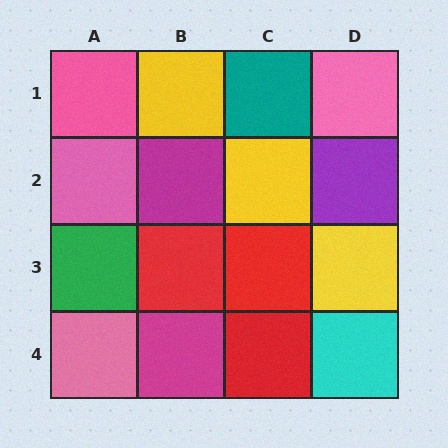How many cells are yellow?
3 cells are yellow.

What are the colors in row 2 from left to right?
Pink, magenta, yellow, purple.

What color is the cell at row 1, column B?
Yellow.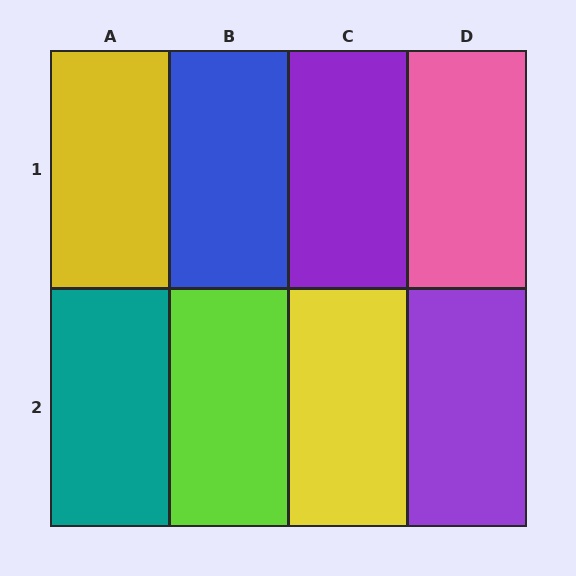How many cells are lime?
1 cell is lime.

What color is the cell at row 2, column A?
Teal.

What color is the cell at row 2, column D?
Purple.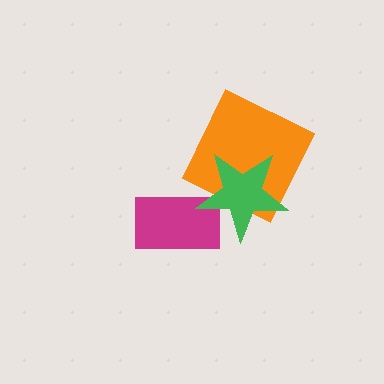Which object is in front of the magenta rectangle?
The green star is in front of the magenta rectangle.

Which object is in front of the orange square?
The green star is in front of the orange square.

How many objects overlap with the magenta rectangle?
1 object overlaps with the magenta rectangle.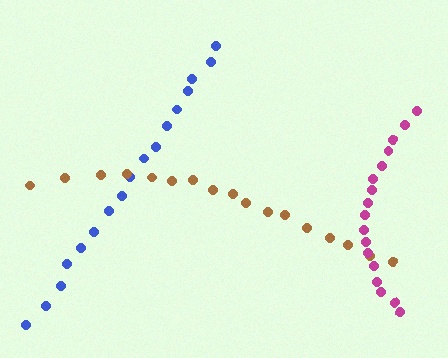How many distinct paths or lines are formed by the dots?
There are 3 distinct paths.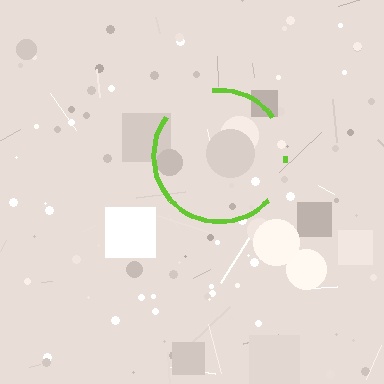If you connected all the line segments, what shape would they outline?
They would outline a circle.